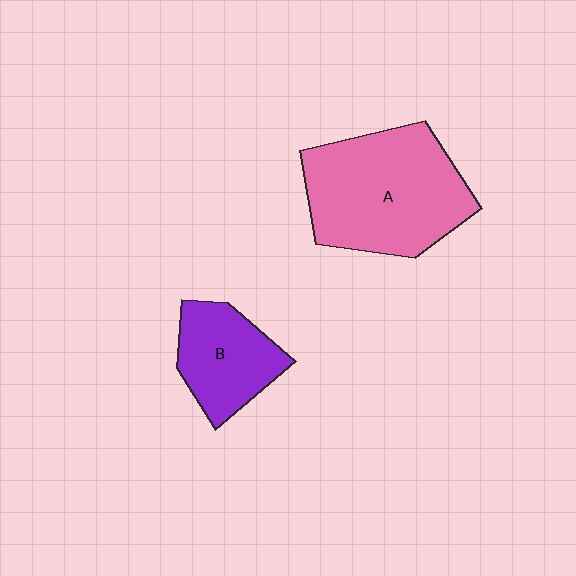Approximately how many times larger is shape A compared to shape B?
Approximately 1.9 times.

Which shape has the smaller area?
Shape B (purple).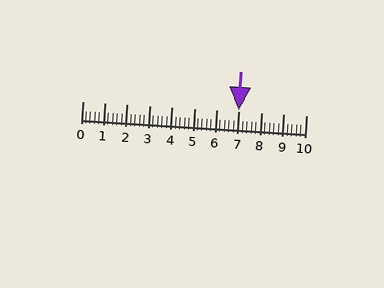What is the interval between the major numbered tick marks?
The major tick marks are spaced 1 units apart.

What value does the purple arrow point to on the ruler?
The purple arrow points to approximately 7.0.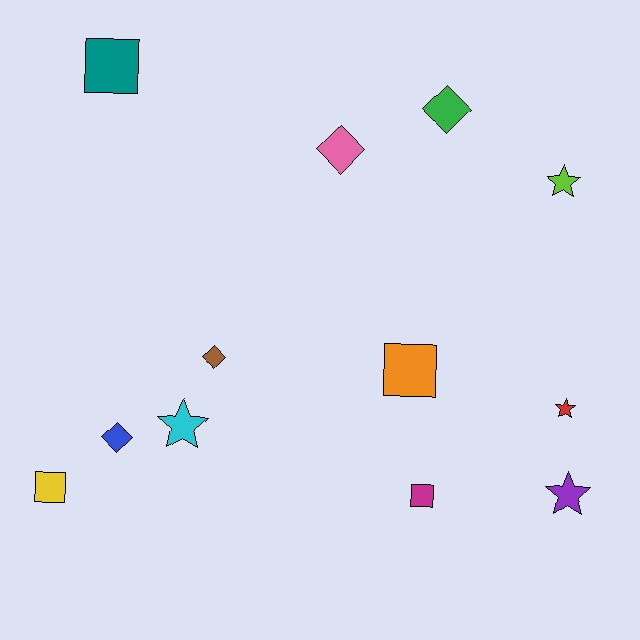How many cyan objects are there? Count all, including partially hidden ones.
There is 1 cyan object.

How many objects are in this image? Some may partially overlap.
There are 12 objects.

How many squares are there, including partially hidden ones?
There are 4 squares.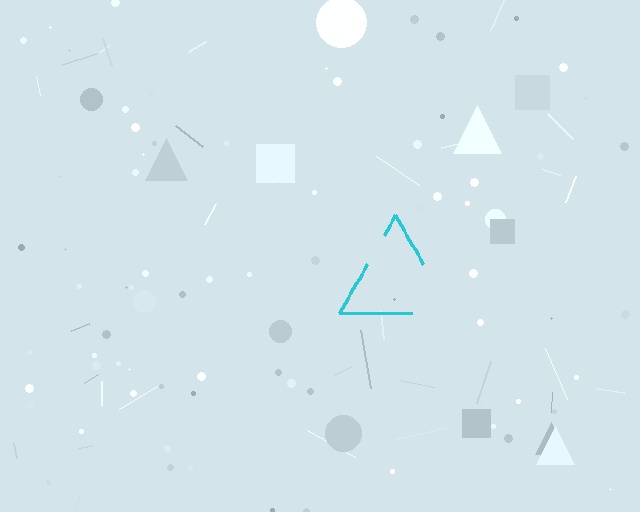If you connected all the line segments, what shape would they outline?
They would outline a triangle.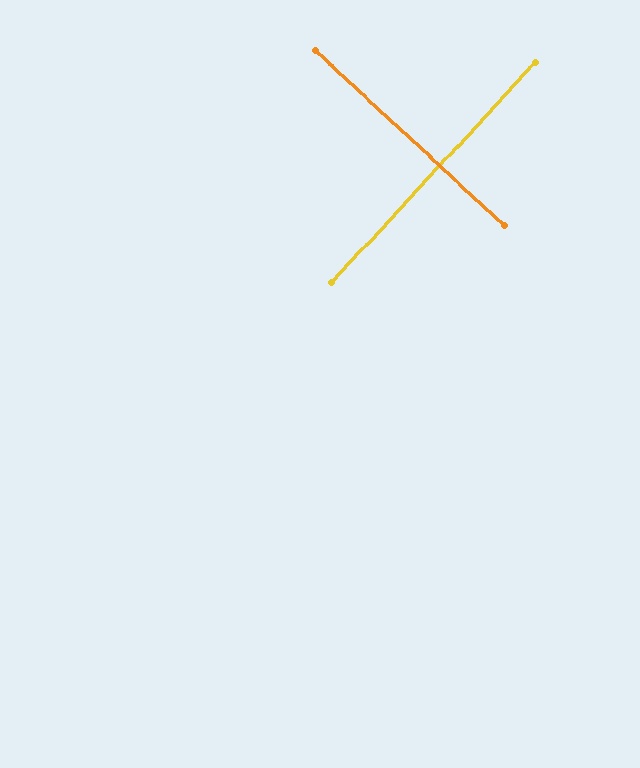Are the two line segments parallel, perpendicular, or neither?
Perpendicular — they meet at approximately 90°.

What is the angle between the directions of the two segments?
Approximately 90 degrees.